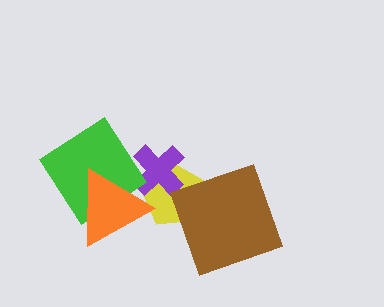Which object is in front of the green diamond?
The orange triangle is in front of the green diamond.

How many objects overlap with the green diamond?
1 object overlaps with the green diamond.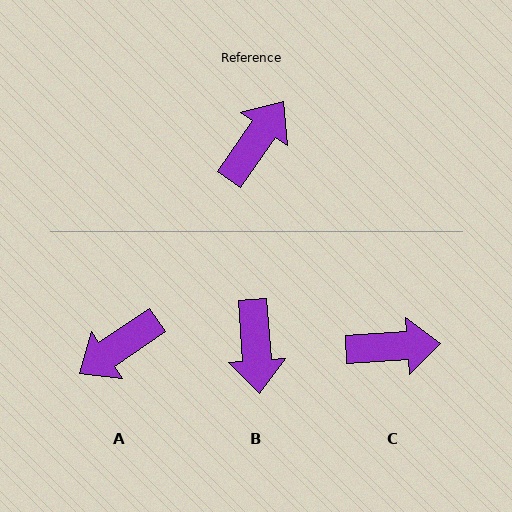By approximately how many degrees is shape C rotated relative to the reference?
Approximately 52 degrees clockwise.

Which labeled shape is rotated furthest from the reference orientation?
A, about 159 degrees away.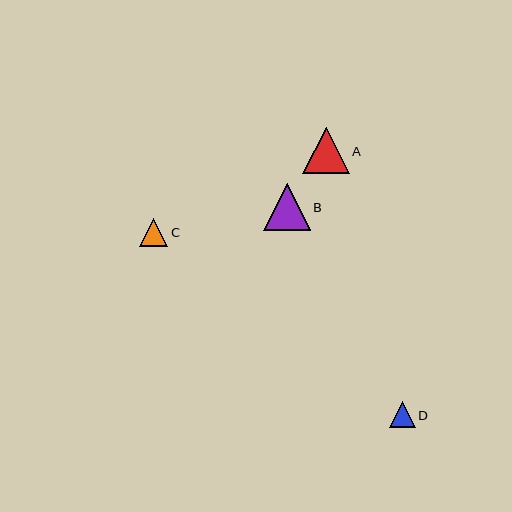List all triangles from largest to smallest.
From largest to smallest: B, A, C, D.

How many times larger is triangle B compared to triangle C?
Triangle B is approximately 1.7 times the size of triangle C.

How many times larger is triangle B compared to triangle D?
Triangle B is approximately 1.8 times the size of triangle D.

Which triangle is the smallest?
Triangle D is the smallest with a size of approximately 26 pixels.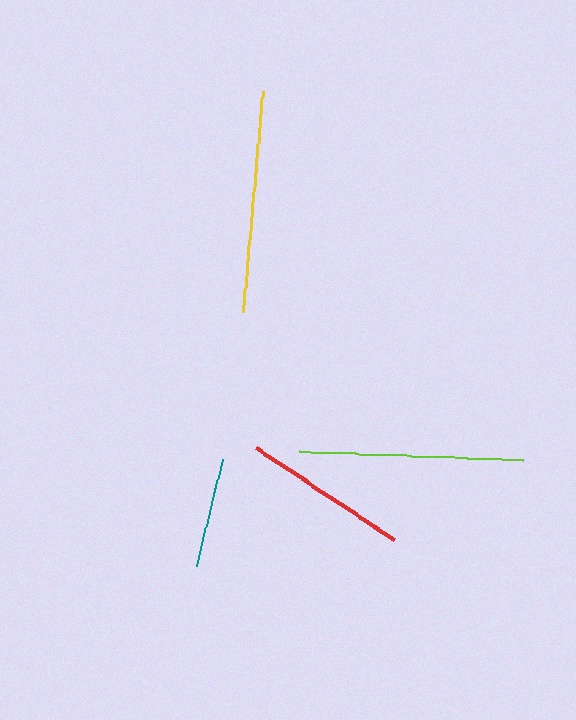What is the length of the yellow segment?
The yellow segment is approximately 221 pixels long.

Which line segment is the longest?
The lime line is the longest at approximately 224 pixels.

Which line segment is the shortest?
The teal line is the shortest at approximately 110 pixels.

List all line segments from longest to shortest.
From longest to shortest: lime, yellow, red, teal.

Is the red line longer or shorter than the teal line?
The red line is longer than the teal line.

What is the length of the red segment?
The red segment is approximately 165 pixels long.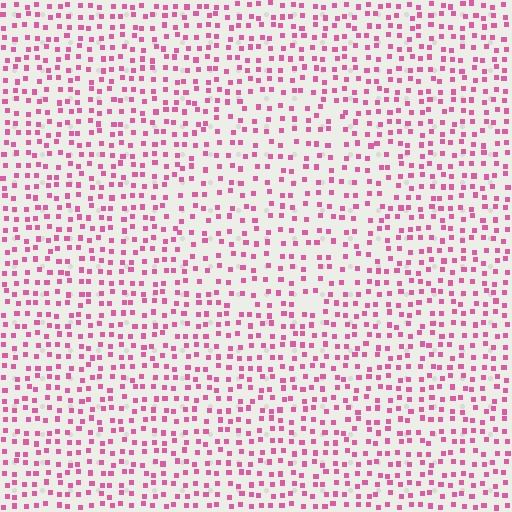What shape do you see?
I see a circle.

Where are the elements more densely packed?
The elements are more densely packed outside the circle boundary.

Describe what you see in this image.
The image contains small pink elements arranged at two different densities. A circle-shaped region is visible where the elements are less densely packed than the surrounding area.